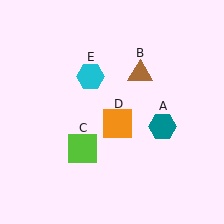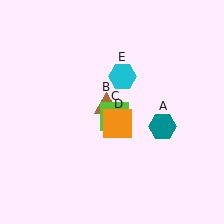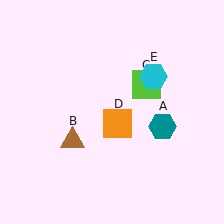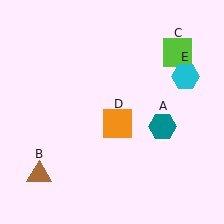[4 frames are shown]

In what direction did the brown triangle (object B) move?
The brown triangle (object B) moved down and to the left.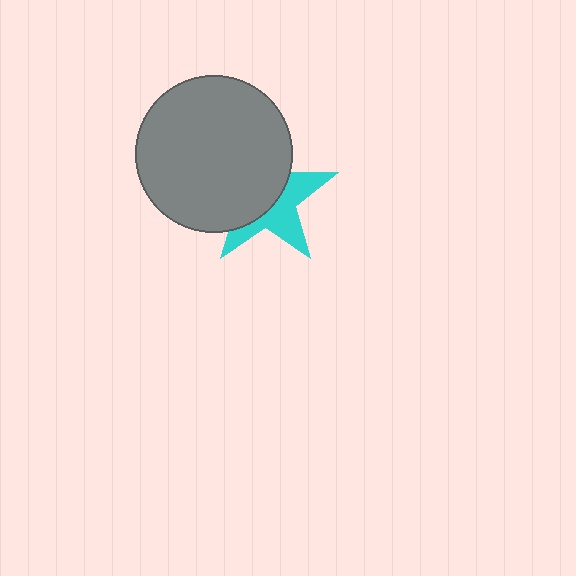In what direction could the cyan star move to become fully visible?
The cyan star could move toward the lower-right. That would shift it out from behind the gray circle entirely.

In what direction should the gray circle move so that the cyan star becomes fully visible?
The gray circle should move toward the upper-left. That is the shortest direction to clear the overlap and leave the cyan star fully visible.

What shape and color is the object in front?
The object in front is a gray circle.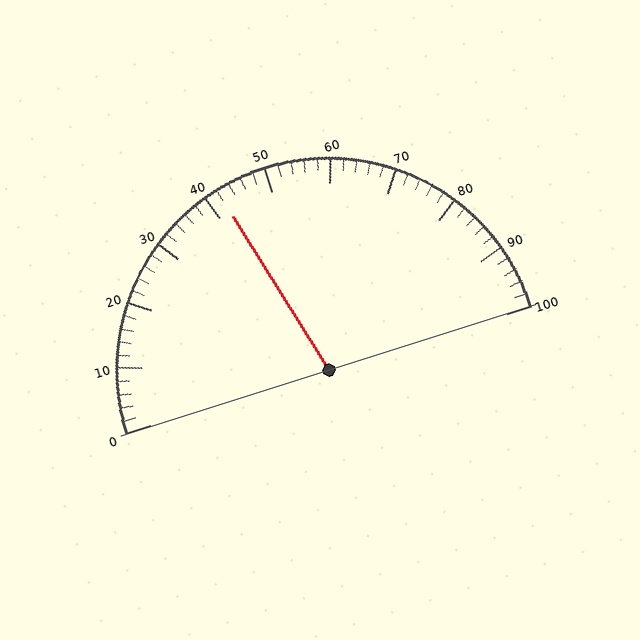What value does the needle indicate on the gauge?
The needle indicates approximately 42.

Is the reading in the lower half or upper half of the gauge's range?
The reading is in the lower half of the range (0 to 100).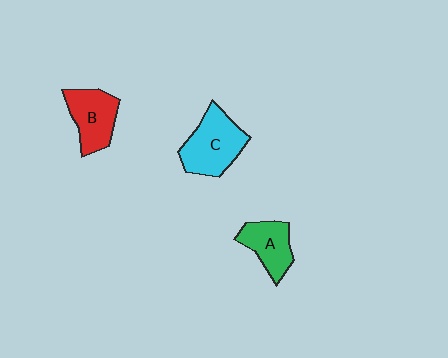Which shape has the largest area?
Shape C (cyan).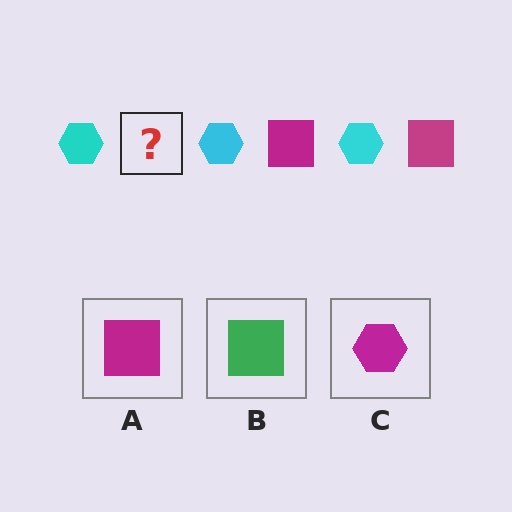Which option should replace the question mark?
Option A.